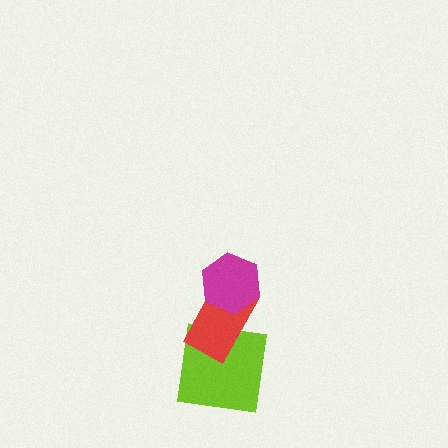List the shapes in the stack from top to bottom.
From top to bottom: the magenta hexagon, the red rectangle, the lime square.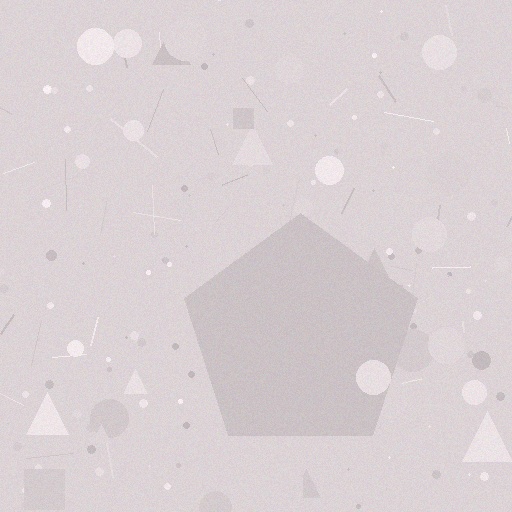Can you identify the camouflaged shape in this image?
The camouflaged shape is a pentagon.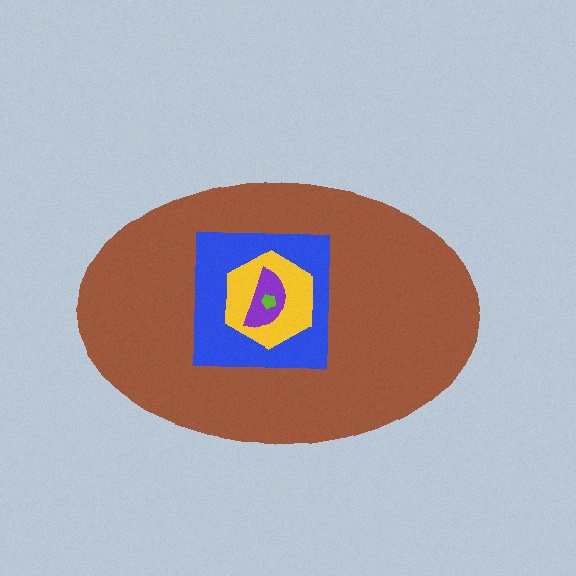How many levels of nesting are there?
5.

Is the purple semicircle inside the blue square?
Yes.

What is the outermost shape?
The brown ellipse.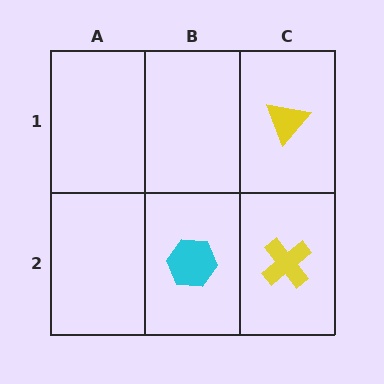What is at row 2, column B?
A cyan hexagon.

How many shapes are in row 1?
1 shape.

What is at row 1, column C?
A yellow triangle.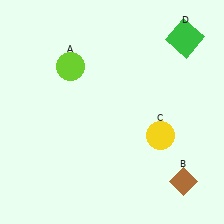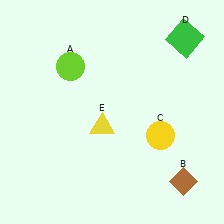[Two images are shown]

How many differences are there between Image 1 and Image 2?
There is 1 difference between the two images.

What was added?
A yellow triangle (E) was added in Image 2.